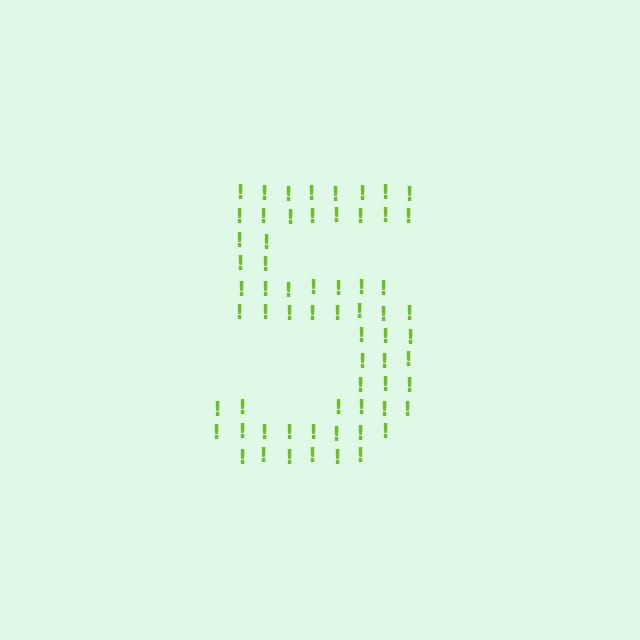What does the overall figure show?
The overall figure shows the digit 5.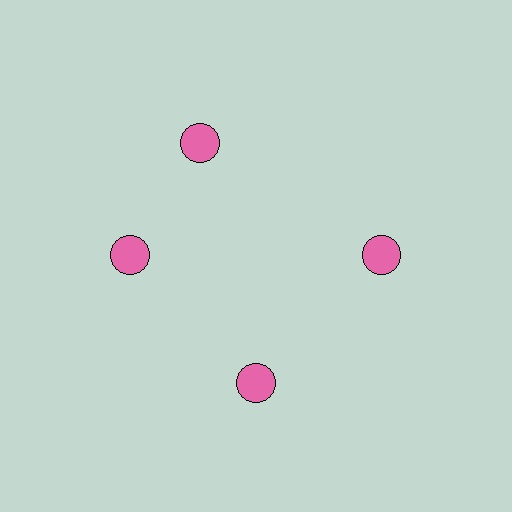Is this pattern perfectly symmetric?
No. The 4 pink circles are arranged in a ring, but one element near the 12 o'clock position is rotated out of alignment along the ring, breaking the 4-fold rotational symmetry.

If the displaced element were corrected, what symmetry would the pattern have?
It would have 4-fold rotational symmetry — the pattern would map onto itself every 90 degrees.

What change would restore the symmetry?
The symmetry would be restored by rotating it back into even spacing with its neighbors so that all 4 circles sit at equal angles and equal distance from the center.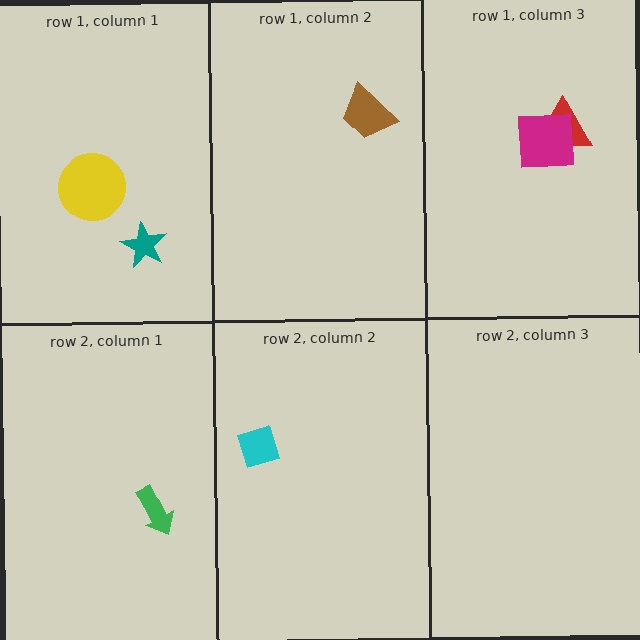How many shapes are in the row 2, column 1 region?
1.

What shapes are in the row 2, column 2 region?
The cyan diamond.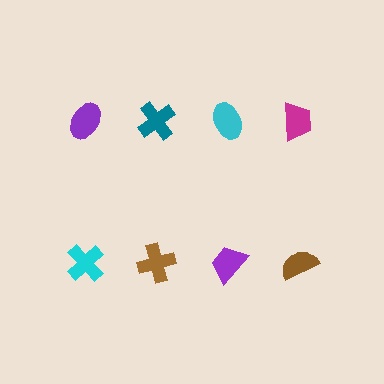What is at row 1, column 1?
A purple ellipse.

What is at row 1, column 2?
A teal cross.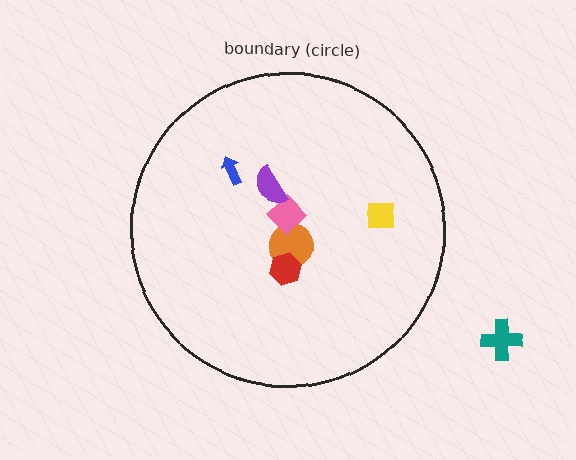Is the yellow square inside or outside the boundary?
Inside.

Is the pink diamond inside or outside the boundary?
Inside.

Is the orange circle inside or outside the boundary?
Inside.